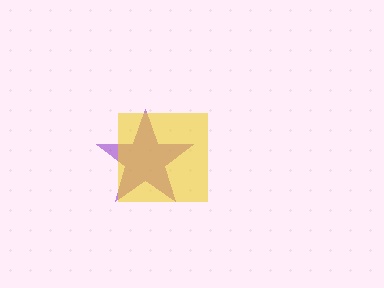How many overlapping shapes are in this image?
There are 2 overlapping shapes in the image.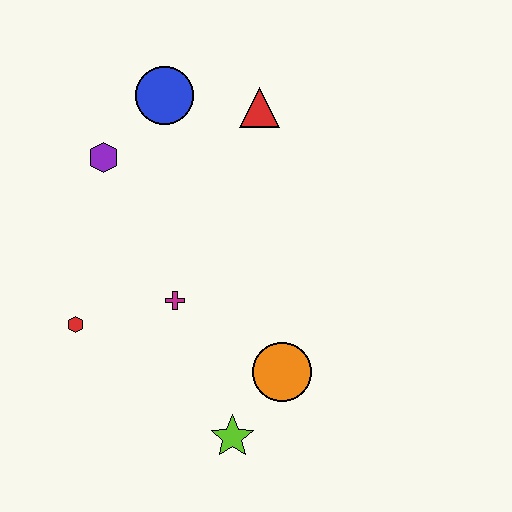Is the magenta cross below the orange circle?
No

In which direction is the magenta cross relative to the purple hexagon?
The magenta cross is below the purple hexagon.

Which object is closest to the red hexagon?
The magenta cross is closest to the red hexagon.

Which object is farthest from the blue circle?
The lime star is farthest from the blue circle.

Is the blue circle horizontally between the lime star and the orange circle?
No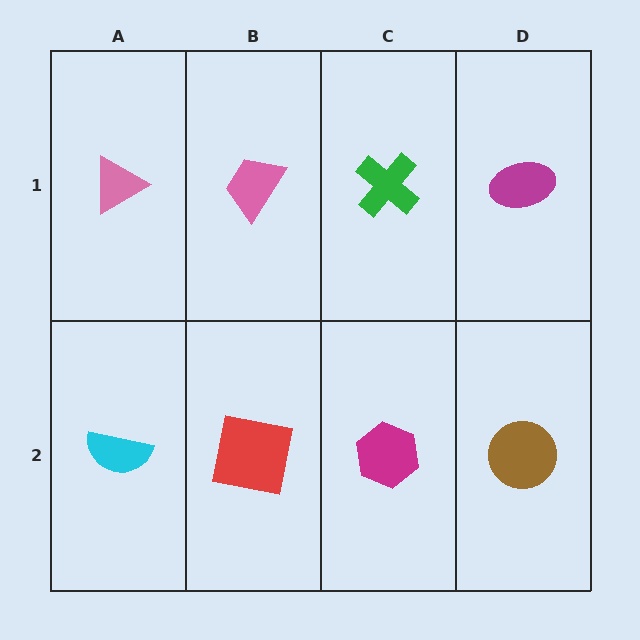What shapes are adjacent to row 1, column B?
A red square (row 2, column B), a pink triangle (row 1, column A), a green cross (row 1, column C).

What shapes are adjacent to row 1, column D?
A brown circle (row 2, column D), a green cross (row 1, column C).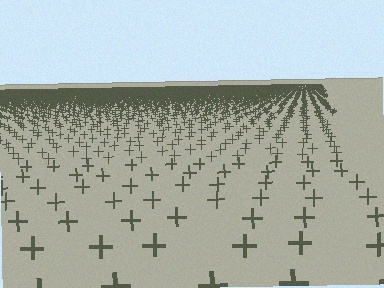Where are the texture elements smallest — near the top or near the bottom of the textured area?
Near the top.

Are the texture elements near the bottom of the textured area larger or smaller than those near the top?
Larger. Near the bottom, elements are closer to the viewer and appear at a bigger on-screen size.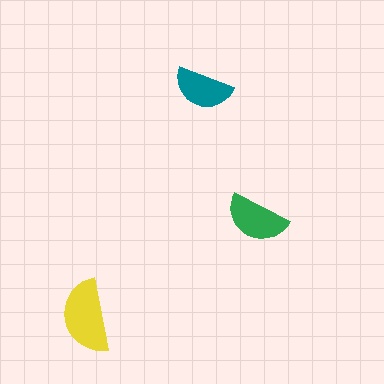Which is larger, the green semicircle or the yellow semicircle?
The yellow one.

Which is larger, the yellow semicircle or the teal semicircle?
The yellow one.